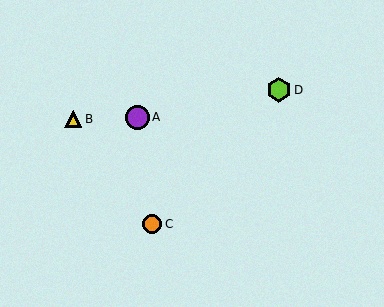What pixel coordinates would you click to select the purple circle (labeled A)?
Click at (137, 117) to select the purple circle A.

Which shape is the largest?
The lime hexagon (labeled D) is the largest.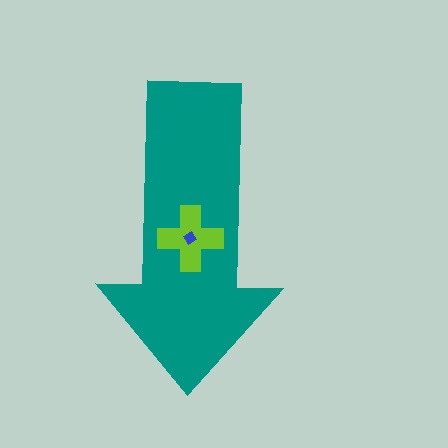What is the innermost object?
The blue diamond.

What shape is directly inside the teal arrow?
The lime cross.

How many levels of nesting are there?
3.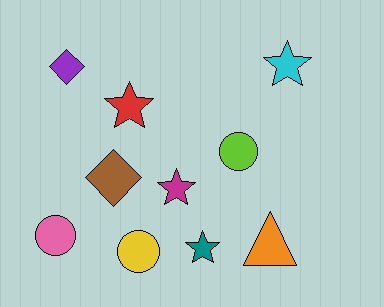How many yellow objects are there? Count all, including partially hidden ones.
There is 1 yellow object.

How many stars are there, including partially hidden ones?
There are 4 stars.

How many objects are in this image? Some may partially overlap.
There are 10 objects.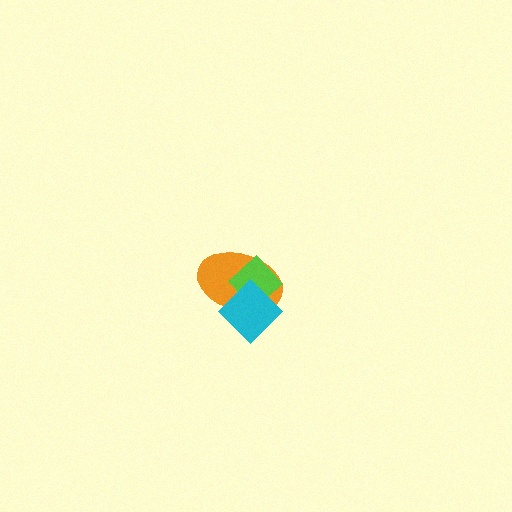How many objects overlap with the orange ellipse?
2 objects overlap with the orange ellipse.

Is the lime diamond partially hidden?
Yes, it is partially covered by another shape.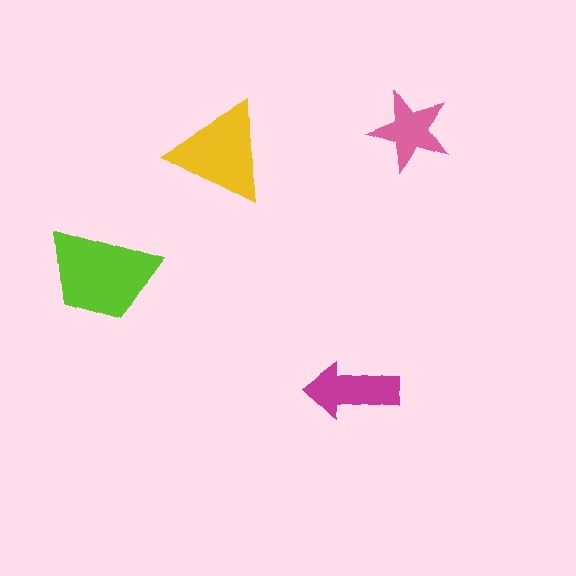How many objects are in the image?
There are 4 objects in the image.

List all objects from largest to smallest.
The lime trapezoid, the yellow triangle, the magenta arrow, the pink star.